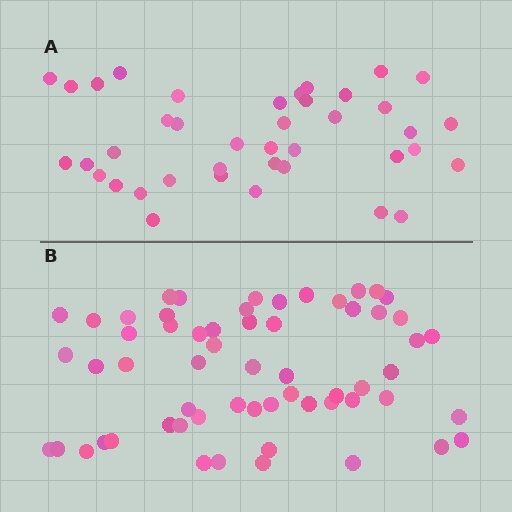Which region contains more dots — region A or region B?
Region B (the bottom region) has more dots.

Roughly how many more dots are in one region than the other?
Region B has approximately 20 more dots than region A.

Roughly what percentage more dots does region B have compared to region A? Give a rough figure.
About 50% more.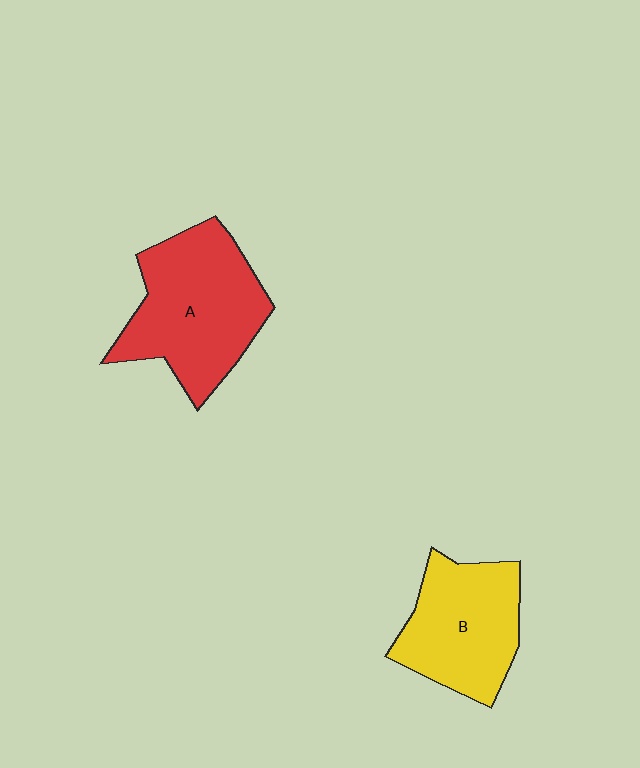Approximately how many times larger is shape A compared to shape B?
Approximately 1.3 times.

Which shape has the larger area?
Shape A (red).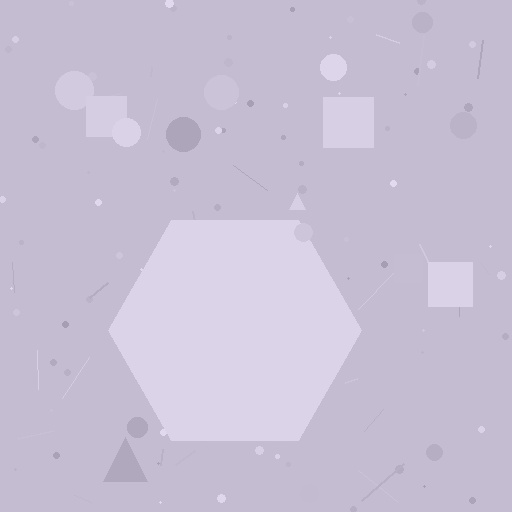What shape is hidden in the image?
A hexagon is hidden in the image.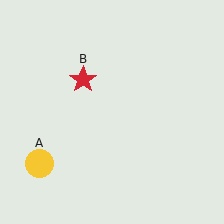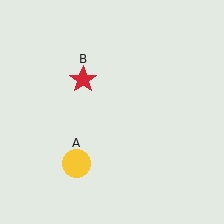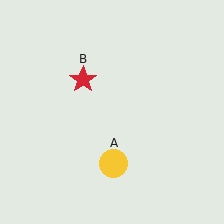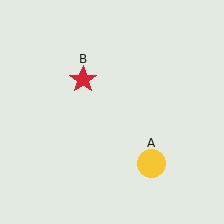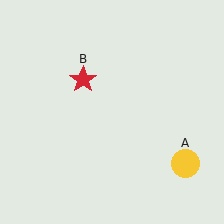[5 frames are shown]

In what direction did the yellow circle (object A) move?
The yellow circle (object A) moved right.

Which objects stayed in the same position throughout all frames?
Red star (object B) remained stationary.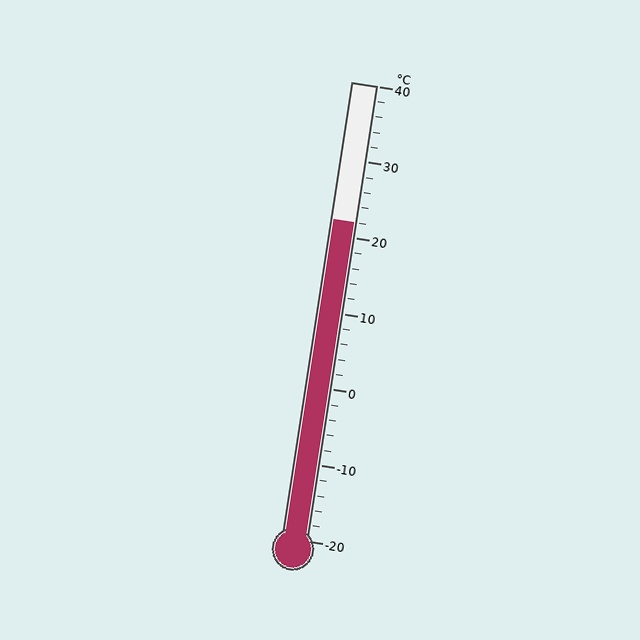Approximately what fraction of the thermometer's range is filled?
The thermometer is filled to approximately 70% of its range.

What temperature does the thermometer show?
The thermometer shows approximately 22°C.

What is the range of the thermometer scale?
The thermometer scale ranges from -20°C to 40°C.